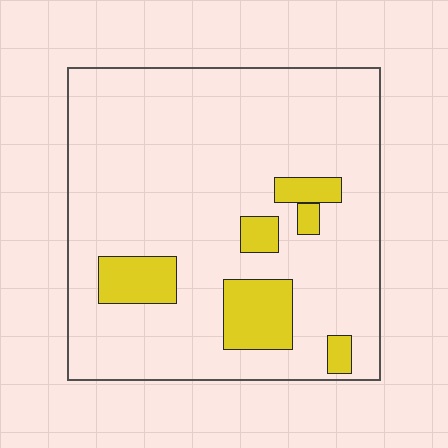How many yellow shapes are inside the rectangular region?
6.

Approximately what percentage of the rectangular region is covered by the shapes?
Approximately 15%.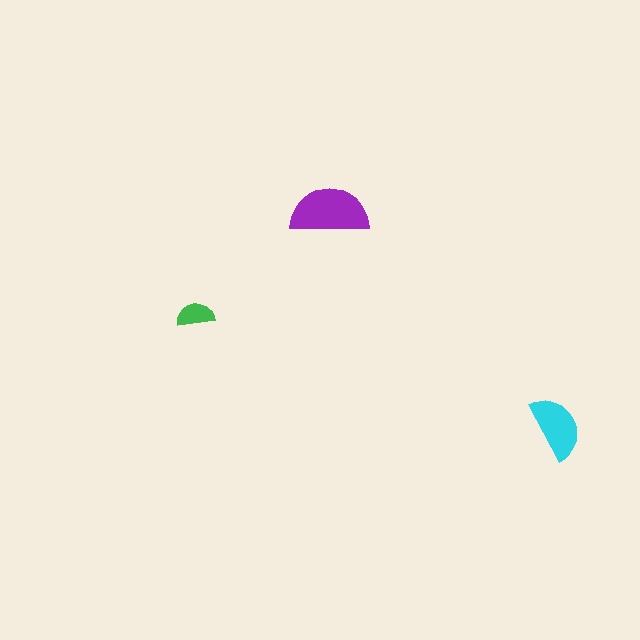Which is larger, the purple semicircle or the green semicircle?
The purple one.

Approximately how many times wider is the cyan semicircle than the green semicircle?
About 1.5 times wider.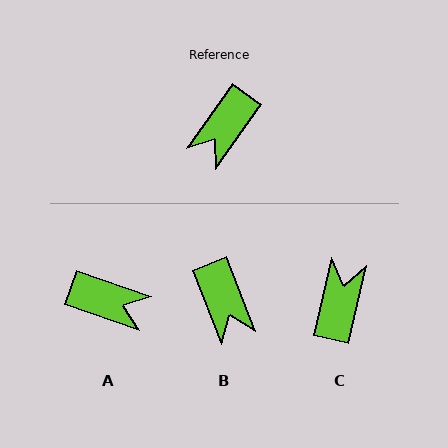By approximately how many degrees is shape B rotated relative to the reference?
Approximately 57 degrees counter-clockwise.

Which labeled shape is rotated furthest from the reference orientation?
C, about 157 degrees away.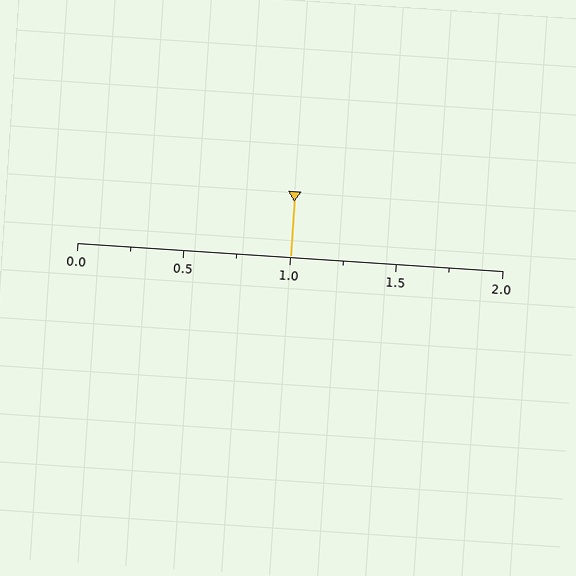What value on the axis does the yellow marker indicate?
The marker indicates approximately 1.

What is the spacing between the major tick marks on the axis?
The major ticks are spaced 0.5 apart.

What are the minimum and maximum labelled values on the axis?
The axis runs from 0.0 to 2.0.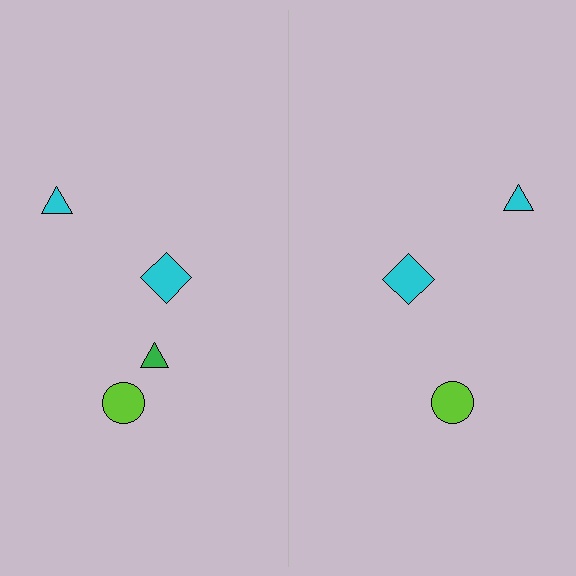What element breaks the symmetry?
A green triangle is missing from the right side.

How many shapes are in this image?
There are 7 shapes in this image.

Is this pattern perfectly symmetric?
No, the pattern is not perfectly symmetric. A green triangle is missing from the right side.